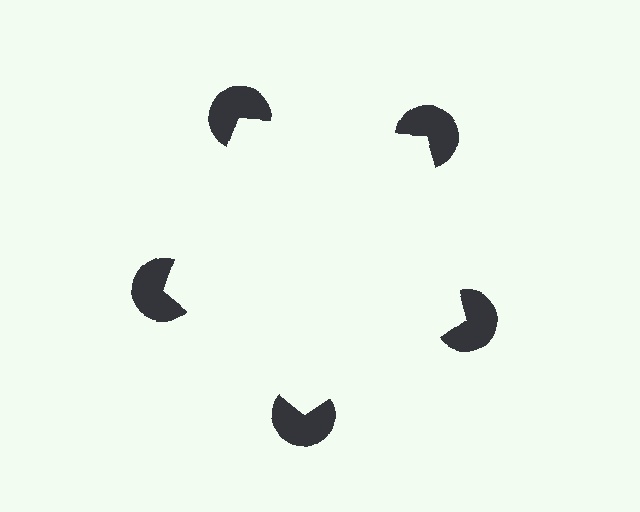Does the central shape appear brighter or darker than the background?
It typically appears slightly brighter than the background, even though no actual brightness change is drawn.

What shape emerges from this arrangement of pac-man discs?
An illusory pentagon — its edges are inferred from the aligned wedge cuts in the pac-man discs, not physically drawn.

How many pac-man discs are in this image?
There are 5 — one at each vertex of the illusory pentagon.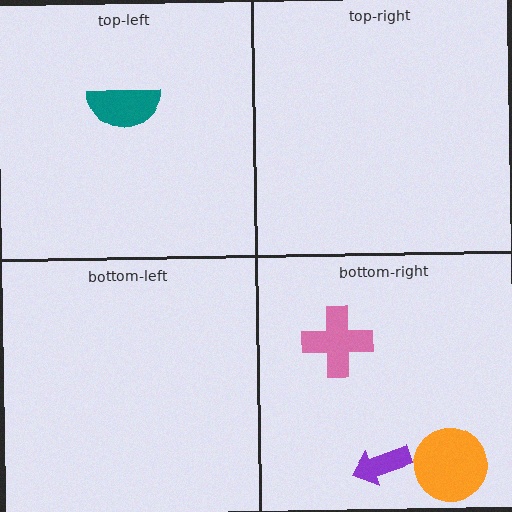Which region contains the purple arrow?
The bottom-right region.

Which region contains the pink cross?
The bottom-right region.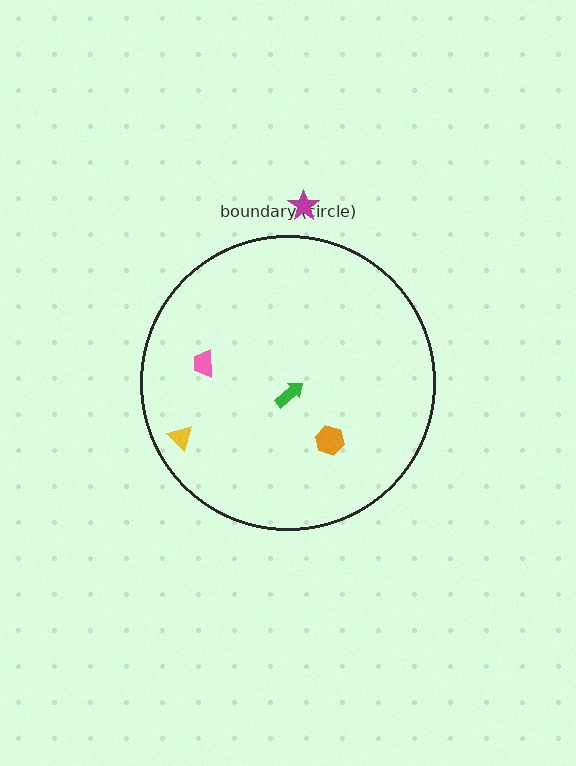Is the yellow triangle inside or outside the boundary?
Inside.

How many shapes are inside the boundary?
4 inside, 1 outside.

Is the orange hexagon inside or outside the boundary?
Inside.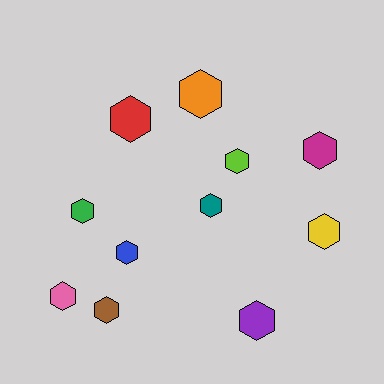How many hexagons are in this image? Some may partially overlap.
There are 11 hexagons.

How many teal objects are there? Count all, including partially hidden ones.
There is 1 teal object.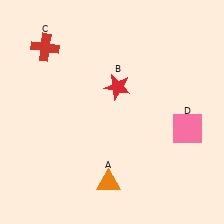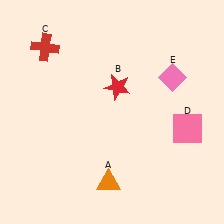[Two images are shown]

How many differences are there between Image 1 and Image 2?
There is 1 difference between the two images.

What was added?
A pink diamond (E) was added in Image 2.